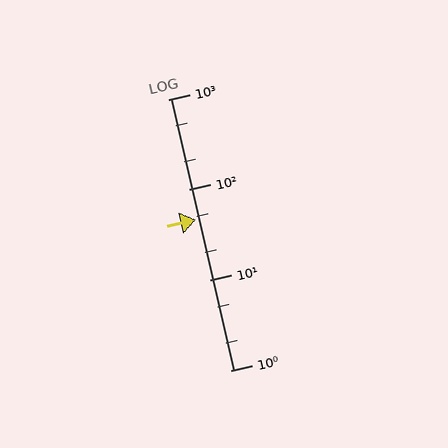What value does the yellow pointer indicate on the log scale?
The pointer indicates approximately 47.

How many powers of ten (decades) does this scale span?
The scale spans 3 decades, from 1 to 1000.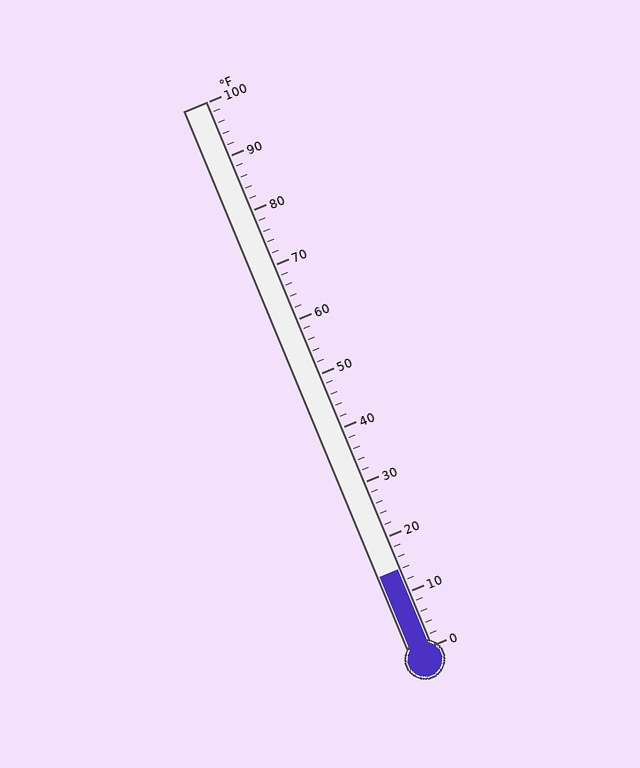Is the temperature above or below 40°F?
The temperature is below 40°F.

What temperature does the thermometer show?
The thermometer shows approximately 14°F.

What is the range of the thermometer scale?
The thermometer scale ranges from 0°F to 100°F.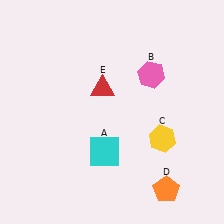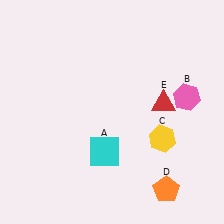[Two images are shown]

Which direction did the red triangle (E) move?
The red triangle (E) moved right.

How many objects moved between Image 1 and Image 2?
2 objects moved between the two images.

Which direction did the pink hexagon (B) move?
The pink hexagon (B) moved right.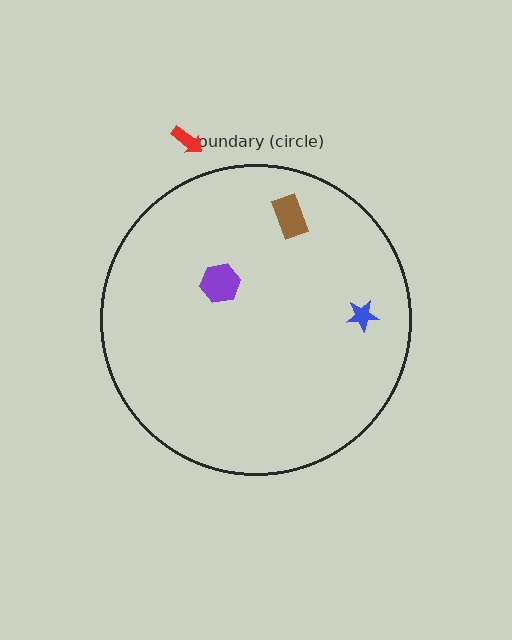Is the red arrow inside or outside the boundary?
Outside.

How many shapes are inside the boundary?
3 inside, 1 outside.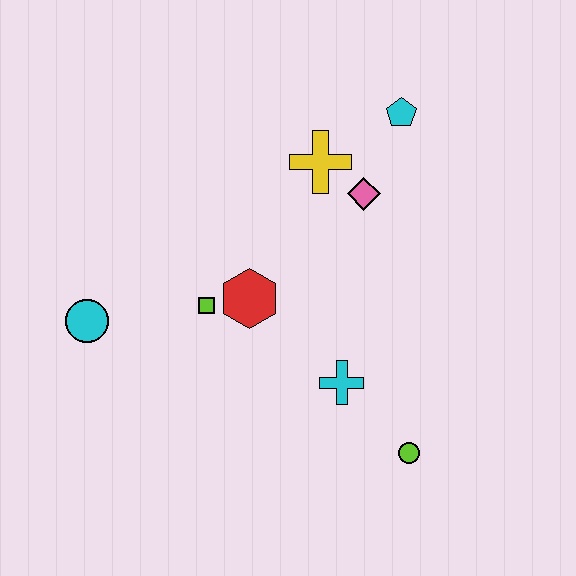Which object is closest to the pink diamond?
The yellow cross is closest to the pink diamond.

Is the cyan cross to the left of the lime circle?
Yes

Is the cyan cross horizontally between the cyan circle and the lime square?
No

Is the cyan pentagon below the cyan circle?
No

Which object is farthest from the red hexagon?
The cyan pentagon is farthest from the red hexagon.